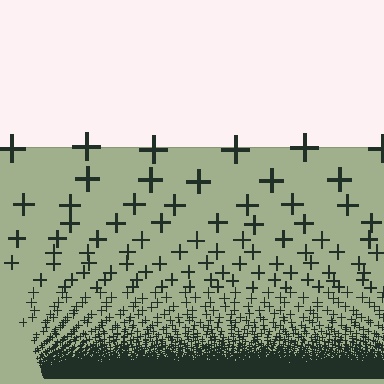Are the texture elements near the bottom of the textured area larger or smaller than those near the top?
Smaller. The gradient is inverted — elements near the bottom are smaller and denser.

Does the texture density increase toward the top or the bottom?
Density increases toward the bottom.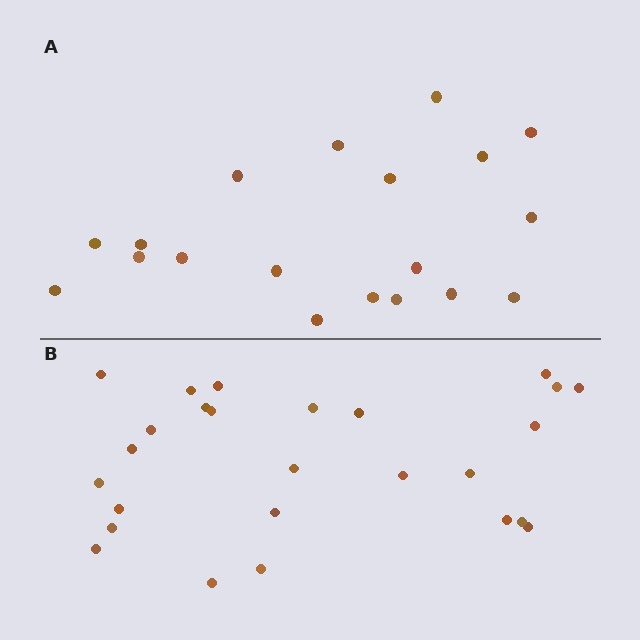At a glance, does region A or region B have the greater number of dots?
Region B (the bottom region) has more dots.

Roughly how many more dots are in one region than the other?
Region B has roughly 8 or so more dots than region A.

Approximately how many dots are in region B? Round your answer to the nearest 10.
About 30 dots. (The exact count is 26, which rounds to 30.)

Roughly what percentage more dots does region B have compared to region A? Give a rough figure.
About 35% more.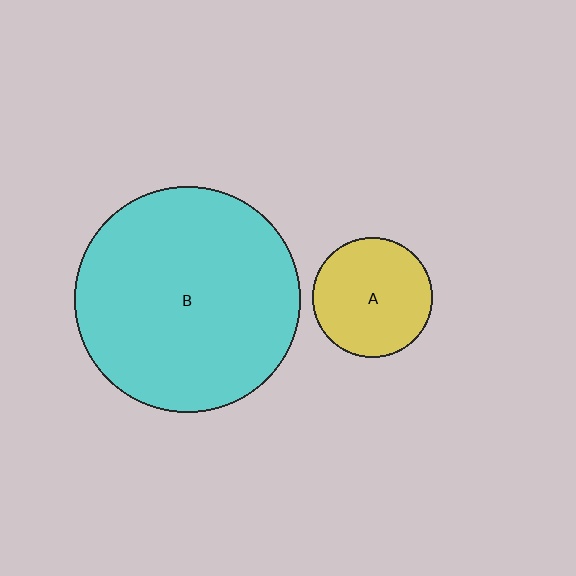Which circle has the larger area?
Circle B (cyan).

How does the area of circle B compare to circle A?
Approximately 3.6 times.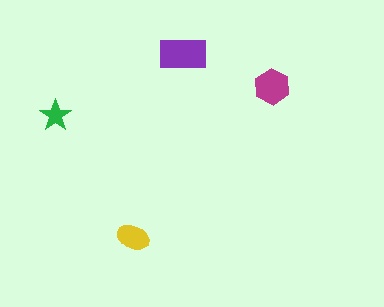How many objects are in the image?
There are 4 objects in the image.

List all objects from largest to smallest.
The purple rectangle, the magenta hexagon, the yellow ellipse, the green star.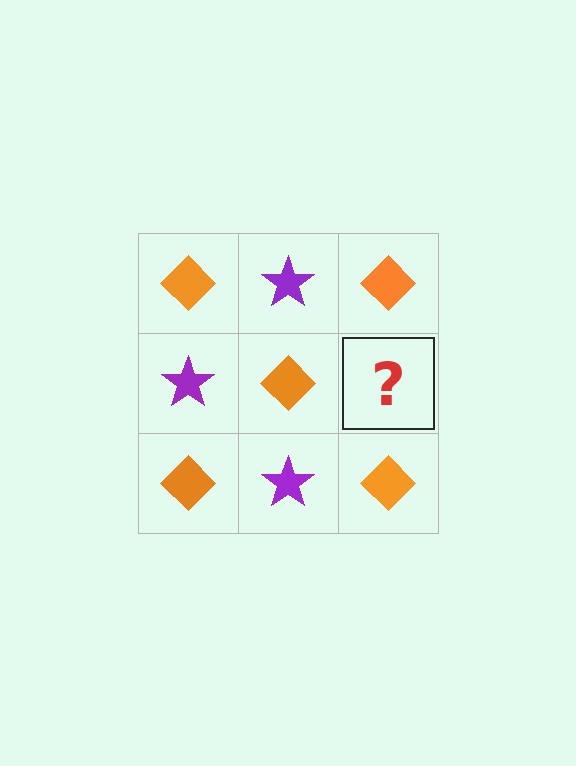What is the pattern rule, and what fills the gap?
The rule is that it alternates orange diamond and purple star in a checkerboard pattern. The gap should be filled with a purple star.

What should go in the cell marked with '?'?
The missing cell should contain a purple star.